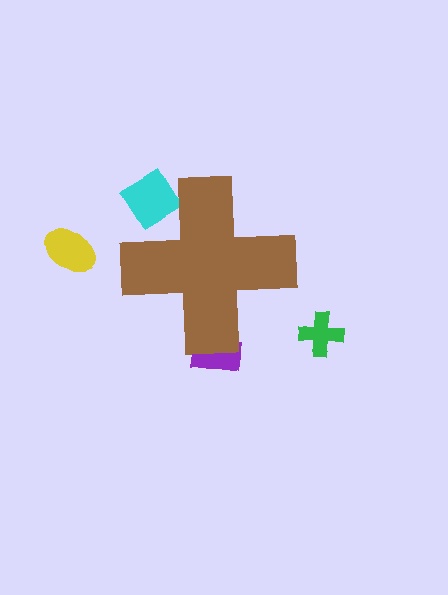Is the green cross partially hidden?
No, the green cross is fully visible.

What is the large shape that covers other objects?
A brown cross.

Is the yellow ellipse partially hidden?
No, the yellow ellipse is fully visible.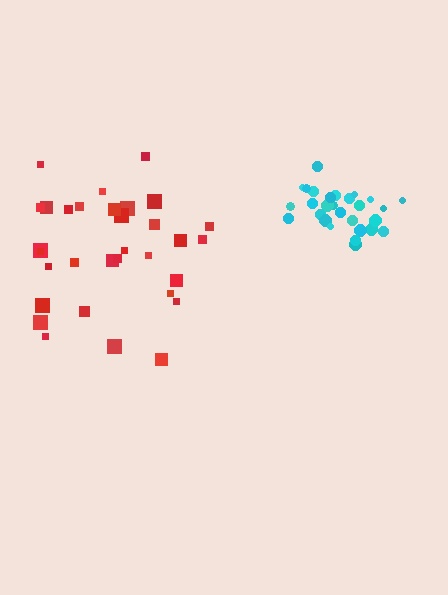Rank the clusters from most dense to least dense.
cyan, red.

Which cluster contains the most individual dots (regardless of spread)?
Red (32).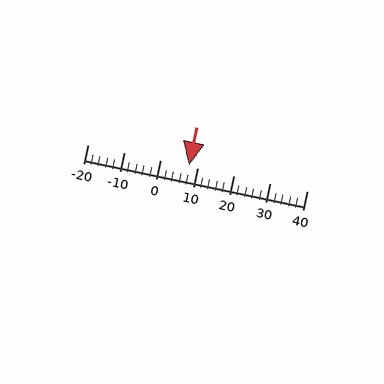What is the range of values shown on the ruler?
The ruler shows values from -20 to 40.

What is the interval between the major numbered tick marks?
The major tick marks are spaced 10 units apart.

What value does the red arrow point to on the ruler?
The red arrow points to approximately 8.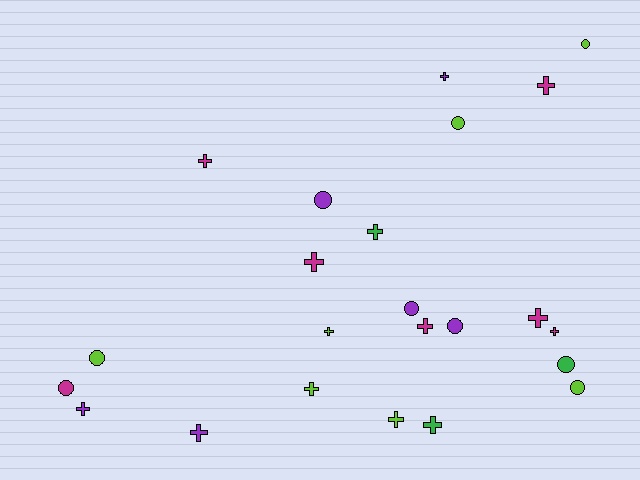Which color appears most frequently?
Lime, with 7 objects.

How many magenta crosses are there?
There are 6 magenta crosses.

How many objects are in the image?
There are 23 objects.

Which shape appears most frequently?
Cross, with 14 objects.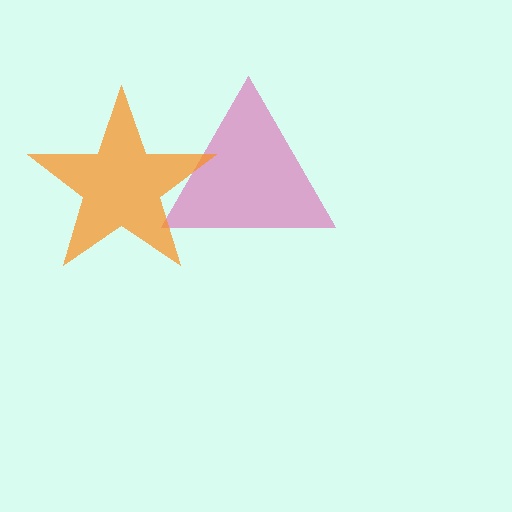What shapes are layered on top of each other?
The layered shapes are: a pink triangle, an orange star.